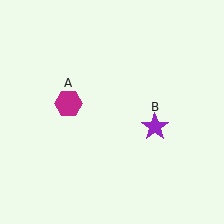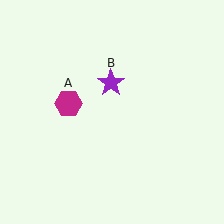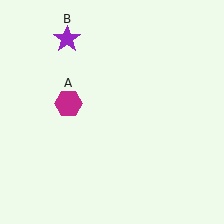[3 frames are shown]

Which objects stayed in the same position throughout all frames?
Magenta hexagon (object A) remained stationary.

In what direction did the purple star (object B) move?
The purple star (object B) moved up and to the left.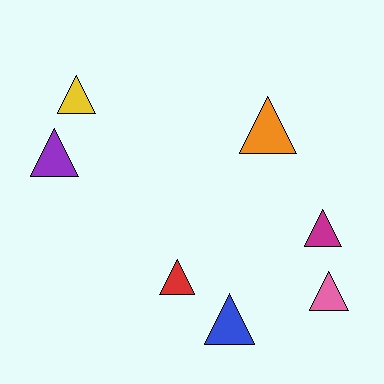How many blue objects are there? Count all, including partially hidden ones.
There is 1 blue object.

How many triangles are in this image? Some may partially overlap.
There are 7 triangles.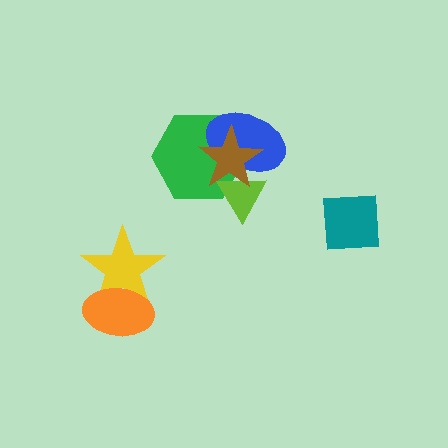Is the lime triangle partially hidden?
Yes, it is partially covered by another shape.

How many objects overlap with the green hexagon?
3 objects overlap with the green hexagon.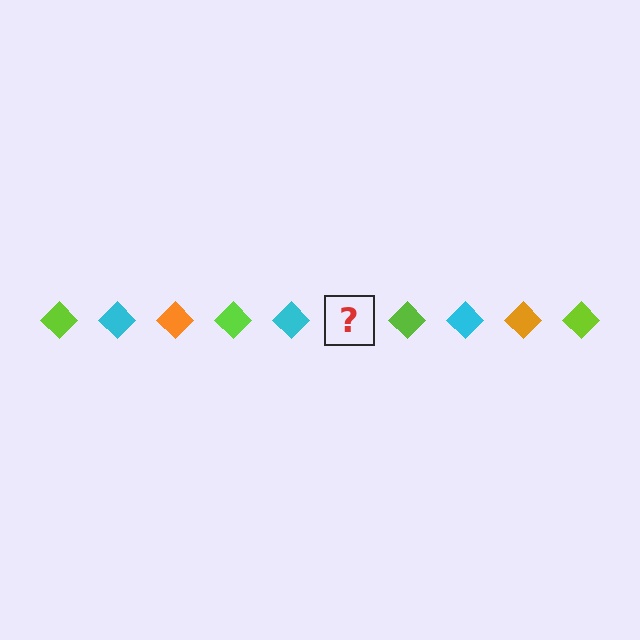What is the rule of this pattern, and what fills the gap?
The rule is that the pattern cycles through lime, cyan, orange diamonds. The gap should be filled with an orange diamond.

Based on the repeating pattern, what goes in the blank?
The blank should be an orange diamond.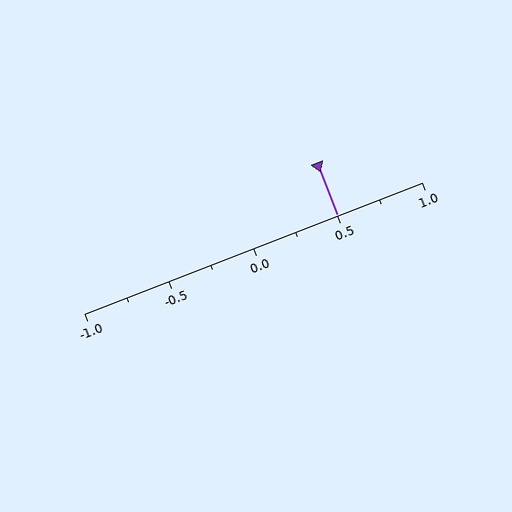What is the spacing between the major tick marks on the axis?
The major ticks are spaced 0.5 apart.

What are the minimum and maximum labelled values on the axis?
The axis runs from -1.0 to 1.0.